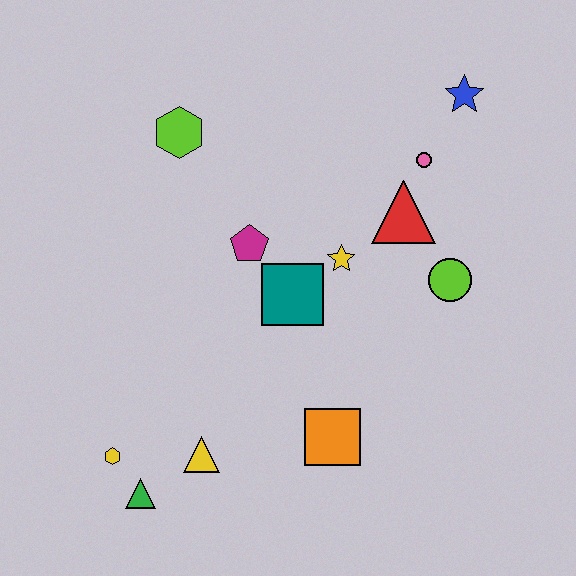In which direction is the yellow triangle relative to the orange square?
The yellow triangle is to the left of the orange square.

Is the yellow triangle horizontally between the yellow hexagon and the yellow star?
Yes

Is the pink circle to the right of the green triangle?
Yes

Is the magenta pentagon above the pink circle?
No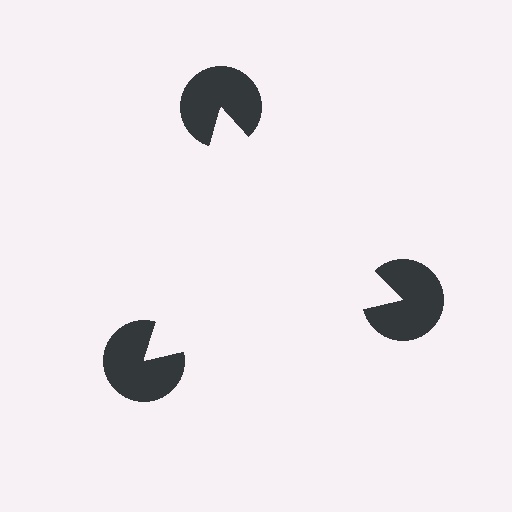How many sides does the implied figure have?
3 sides.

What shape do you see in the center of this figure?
An illusory triangle — its edges are inferred from the aligned wedge cuts in the pac-man discs, not physically drawn.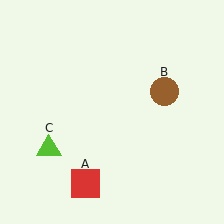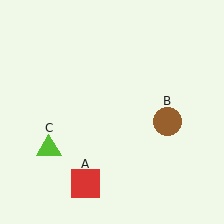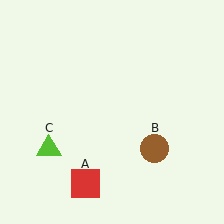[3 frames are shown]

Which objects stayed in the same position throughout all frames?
Red square (object A) and lime triangle (object C) remained stationary.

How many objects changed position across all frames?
1 object changed position: brown circle (object B).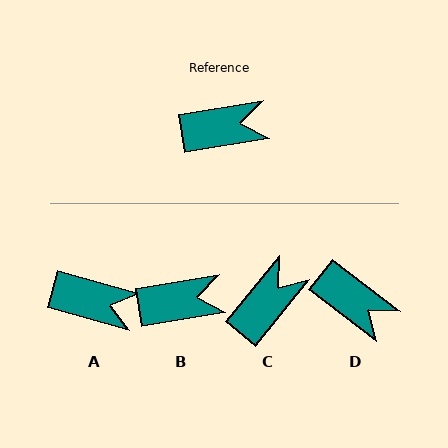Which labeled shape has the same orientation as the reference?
B.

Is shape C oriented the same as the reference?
No, it is off by about 42 degrees.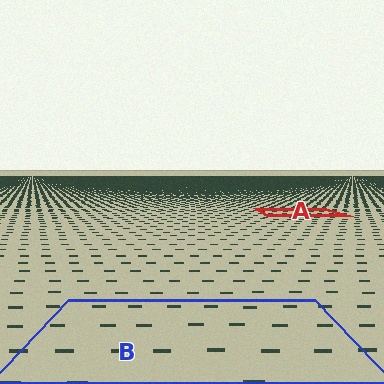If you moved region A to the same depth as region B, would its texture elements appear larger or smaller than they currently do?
They would appear larger. At a closer depth, the same texture elements are projected at a bigger on-screen size.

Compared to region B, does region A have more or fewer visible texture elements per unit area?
Region A has more texture elements per unit area — they are packed more densely because it is farther away.